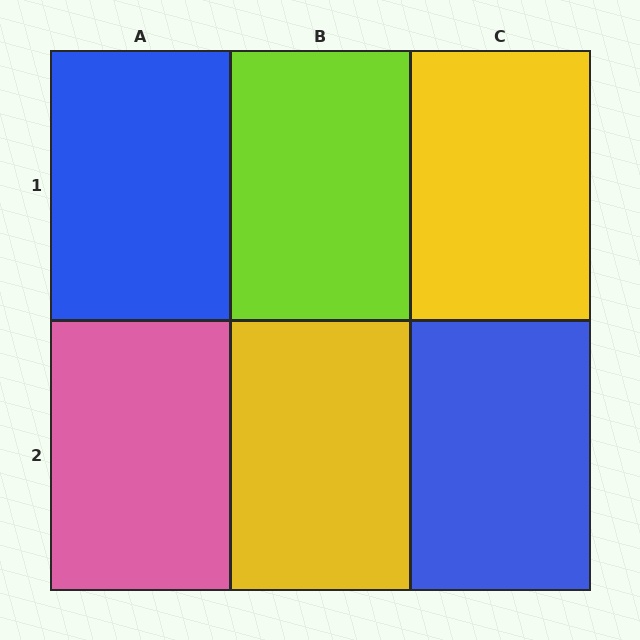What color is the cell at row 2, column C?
Blue.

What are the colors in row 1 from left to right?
Blue, lime, yellow.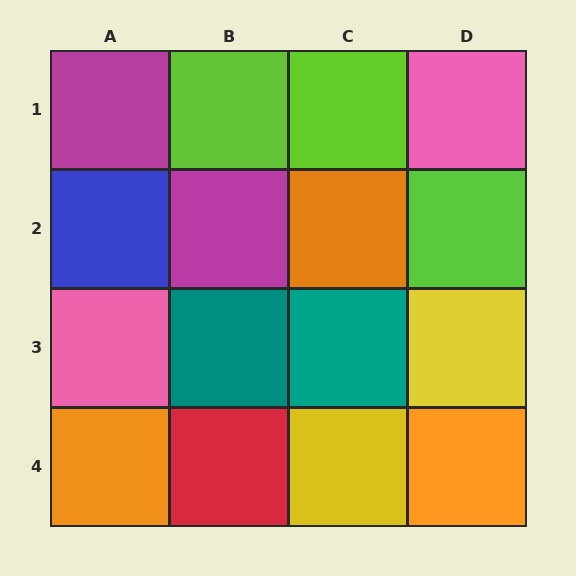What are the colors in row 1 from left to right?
Magenta, lime, lime, pink.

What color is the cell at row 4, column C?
Yellow.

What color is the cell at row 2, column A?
Blue.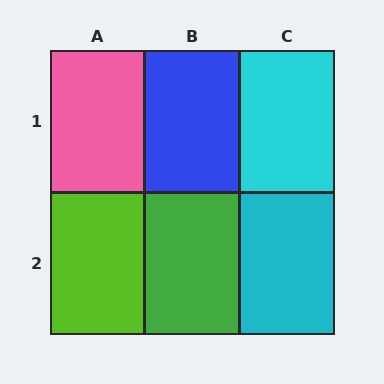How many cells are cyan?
2 cells are cyan.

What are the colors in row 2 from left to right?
Lime, green, cyan.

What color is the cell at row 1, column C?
Cyan.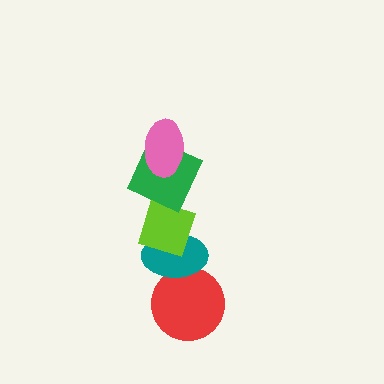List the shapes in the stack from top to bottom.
From top to bottom: the pink ellipse, the green square, the lime diamond, the teal ellipse, the red circle.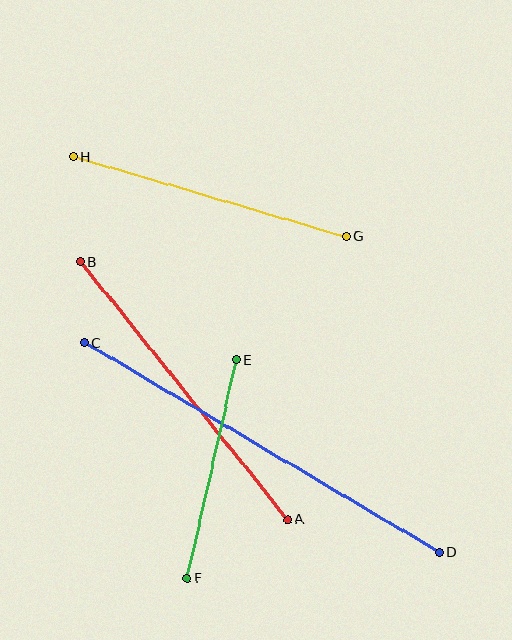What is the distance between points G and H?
The distance is approximately 283 pixels.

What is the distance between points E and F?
The distance is approximately 224 pixels.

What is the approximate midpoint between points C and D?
The midpoint is at approximately (262, 448) pixels.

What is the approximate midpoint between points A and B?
The midpoint is at approximately (184, 391) pixels.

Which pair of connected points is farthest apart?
Points C and D are farthest apart.